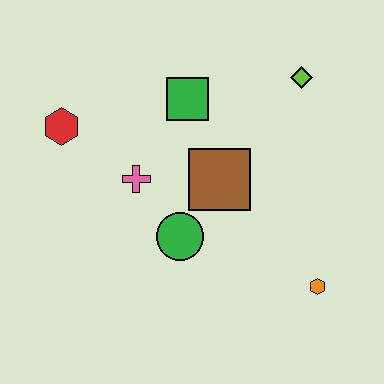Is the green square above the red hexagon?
Yes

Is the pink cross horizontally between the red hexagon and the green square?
Yes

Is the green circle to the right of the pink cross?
Yes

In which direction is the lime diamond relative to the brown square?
The lime diamond is above the brown square.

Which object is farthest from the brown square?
The red hexagon is farthest from the brown square.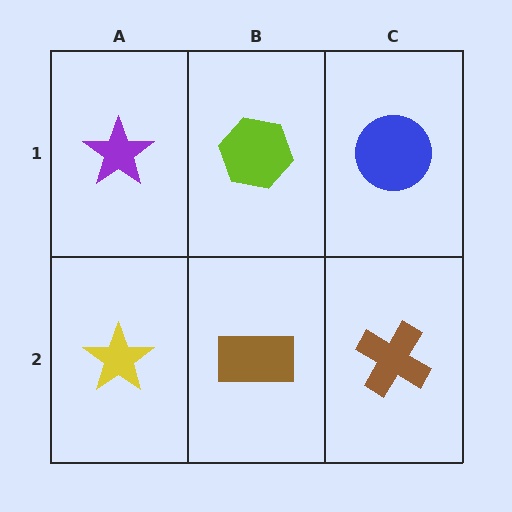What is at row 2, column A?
A yellow star.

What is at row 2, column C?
A brown cross.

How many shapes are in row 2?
3 shapes.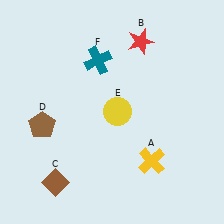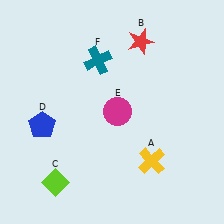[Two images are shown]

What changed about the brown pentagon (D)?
In Image 1, D is brown. In Image 2, it changed to blue.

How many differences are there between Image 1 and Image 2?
There are 3 differences between the two images.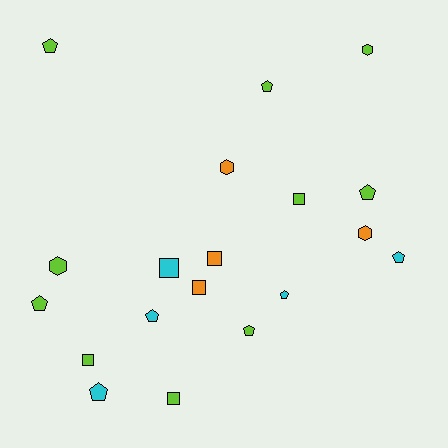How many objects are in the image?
There are 19 objects.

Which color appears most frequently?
Lime, with 10 objects.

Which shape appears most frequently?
Pentagon, with 9 objects.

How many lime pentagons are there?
There are 5 lime pentagons.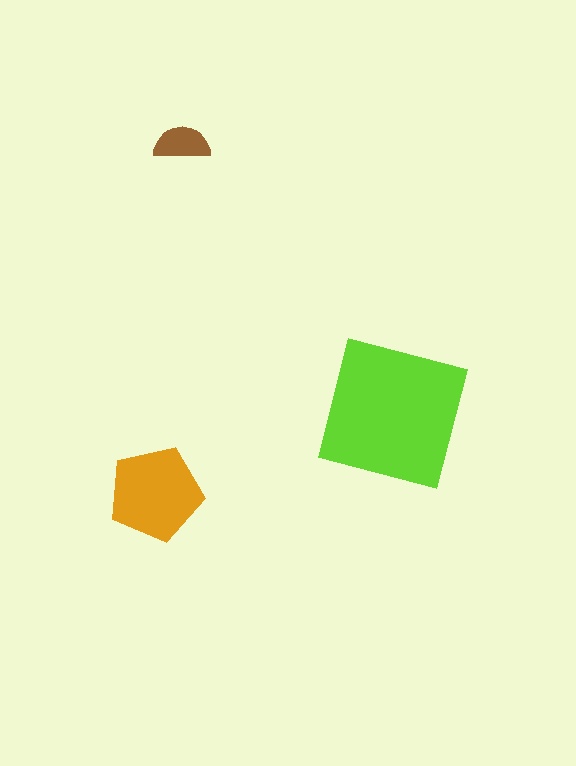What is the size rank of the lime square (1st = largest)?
1st.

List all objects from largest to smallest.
The lime square, the orange pentagon, the brown semicircle.